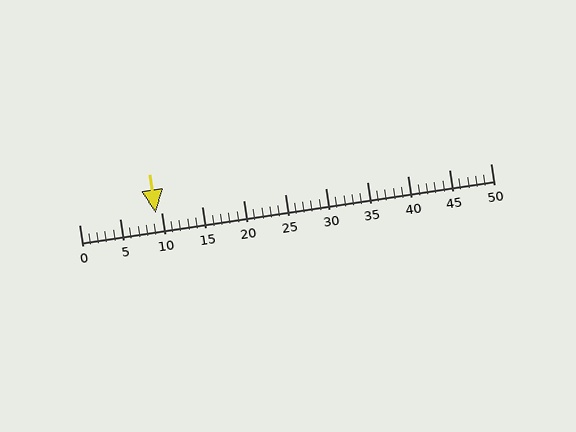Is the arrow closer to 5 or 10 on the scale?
The arrow is closer to 10.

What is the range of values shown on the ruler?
The ruler shows values from 0 to 50.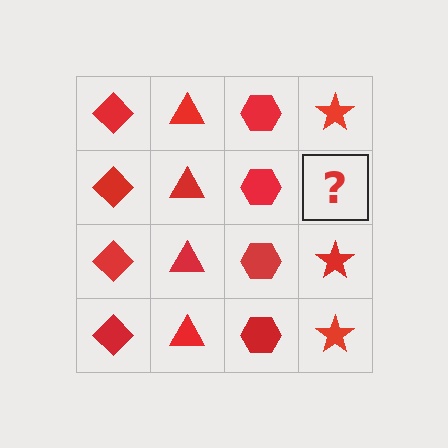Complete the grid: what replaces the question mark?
The question mark should be replaced with a red star.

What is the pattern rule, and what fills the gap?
The rule is that each column has a consistent shape. The gap should be filled with a red star.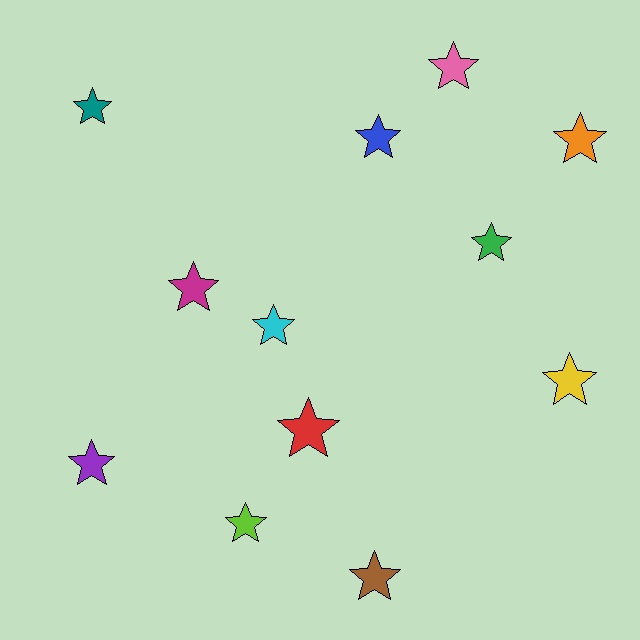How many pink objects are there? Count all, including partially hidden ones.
There is 1 pink object.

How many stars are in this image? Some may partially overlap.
There are 12 stars.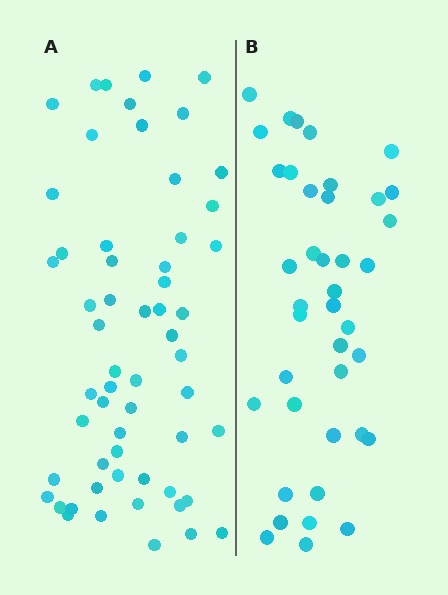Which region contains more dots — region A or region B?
Region A (the left region) has more dots.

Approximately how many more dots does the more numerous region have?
Region A has approximately 20 more dots than region B.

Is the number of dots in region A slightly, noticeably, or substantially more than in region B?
Region A has substantially more. The ratio is roughly 1.4 to 1.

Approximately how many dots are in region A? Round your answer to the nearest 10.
About 60 dots. (The exact count is 58, which rounds to 60.)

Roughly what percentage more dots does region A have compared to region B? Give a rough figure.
About 45% more.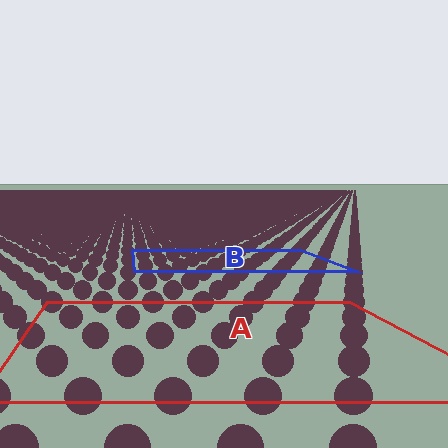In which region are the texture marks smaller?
The texture marks are smaller in region B, because it is farther away.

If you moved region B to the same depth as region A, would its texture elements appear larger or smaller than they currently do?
They would appear larger. At a closer depth, the same texture elements are projected at a bigger on-screen size.